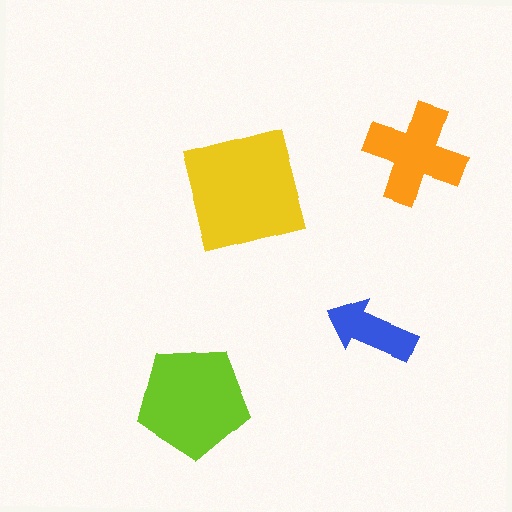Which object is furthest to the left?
The lime pentagon is leftmost.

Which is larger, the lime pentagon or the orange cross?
The lime pentagon.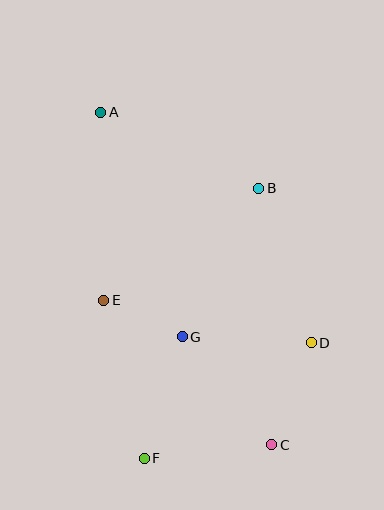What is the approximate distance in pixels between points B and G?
The distance between B and G is approximately 167 pixels.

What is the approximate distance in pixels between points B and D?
The distance between B and D is approximately 163 pixels.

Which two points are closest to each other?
Points E and G are closest to each other.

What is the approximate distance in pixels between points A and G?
The distance between A and G is approximately 239 pixels.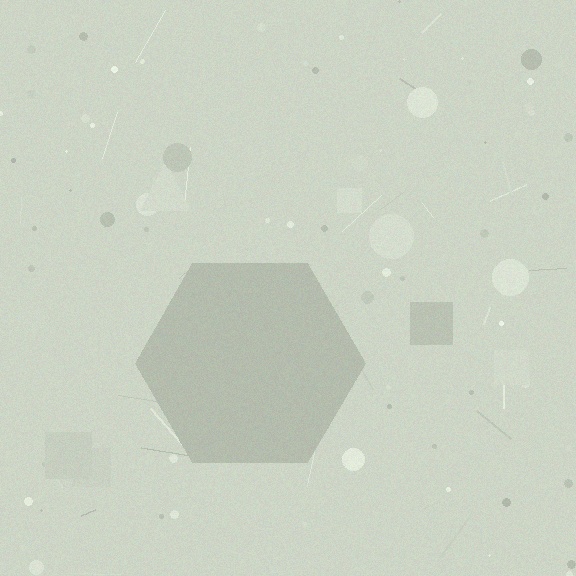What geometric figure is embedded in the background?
A hexagon is embedded in the background.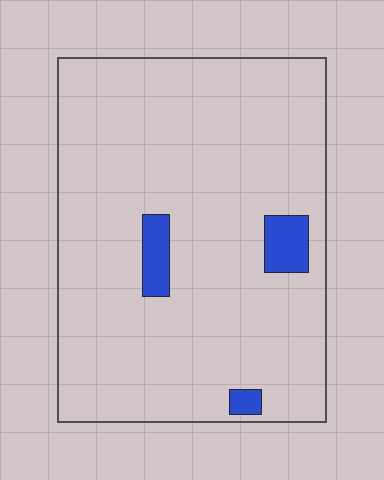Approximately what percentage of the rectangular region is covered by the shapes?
Approximately 5%.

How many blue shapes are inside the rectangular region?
3.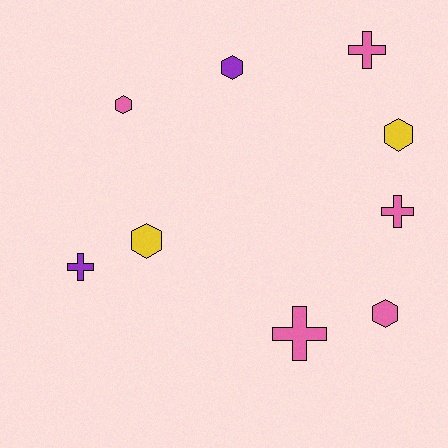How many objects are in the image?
There are 9 objects.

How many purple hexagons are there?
There is 1 purple hexagon.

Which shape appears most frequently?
Hexagon, with 5 objects.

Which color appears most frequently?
Pink, with 5 objects.